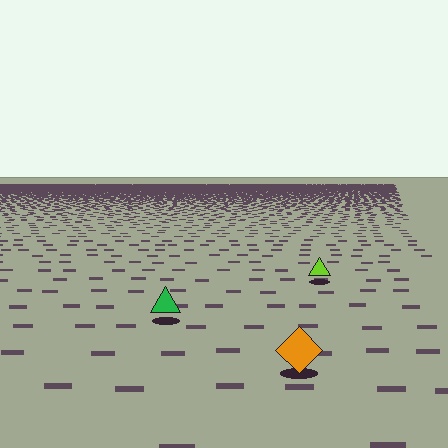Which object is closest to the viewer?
The orange diamond is closest. The texture marks near it are larger and more spread out.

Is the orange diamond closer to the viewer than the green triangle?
Yes. The orange diamond is closer — you can tell from the texture gradient: the ground texture is coarser near it.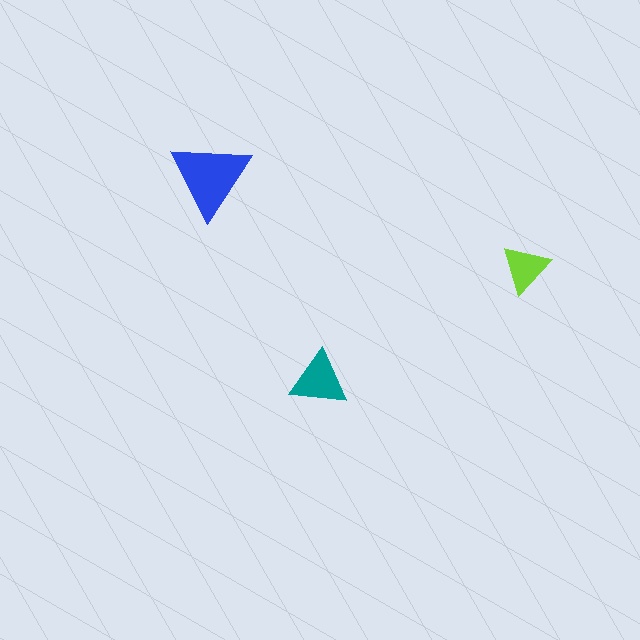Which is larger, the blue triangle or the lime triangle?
The blue one.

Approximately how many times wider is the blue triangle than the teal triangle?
About 1.5 times wider.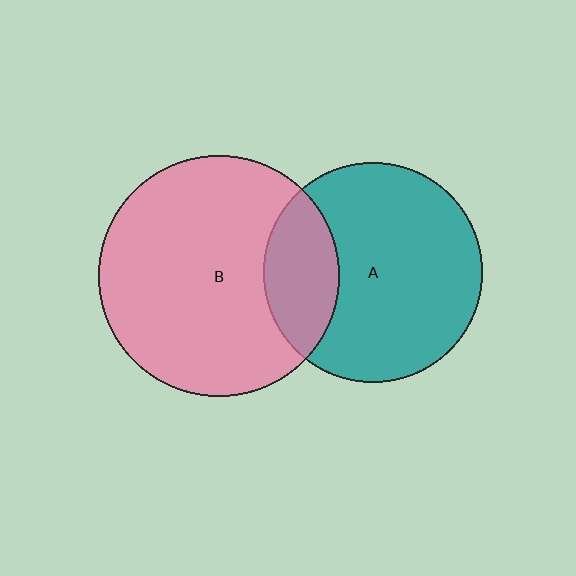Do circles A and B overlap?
Yes.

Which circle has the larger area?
Circle B (pink).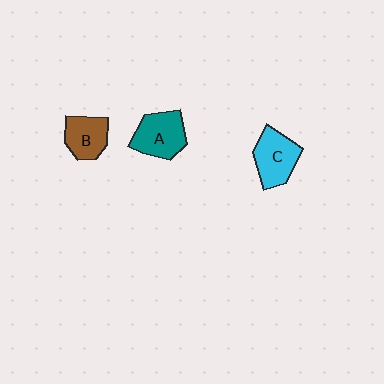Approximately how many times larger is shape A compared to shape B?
Approximately 1.2 times.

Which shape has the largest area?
Shape A (teal).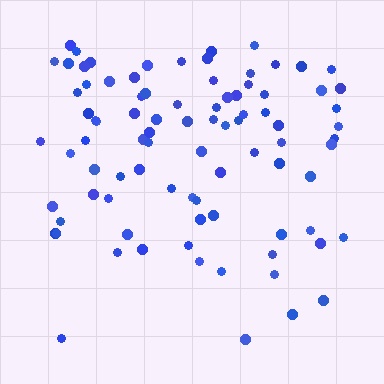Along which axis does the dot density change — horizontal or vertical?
Vertical.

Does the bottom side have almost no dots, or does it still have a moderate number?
Still a moderate number, just noticeably fewer than the top.